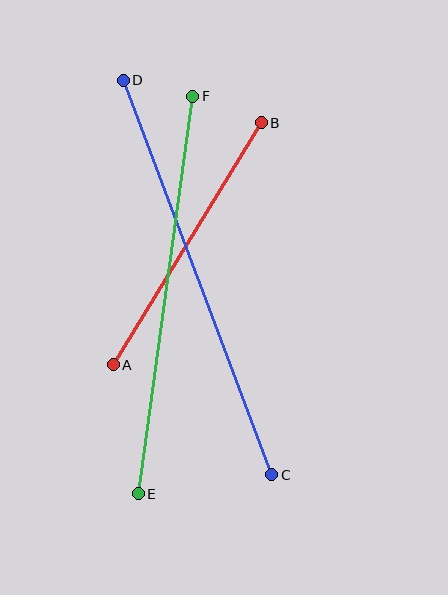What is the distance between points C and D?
The distance is approximately 422 pixels.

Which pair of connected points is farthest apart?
Points C and D are farthest apart.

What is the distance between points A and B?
The distance is approximately 283 pixels.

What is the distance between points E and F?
The distance is approximately 401 pixels.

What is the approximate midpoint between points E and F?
The midpoint is at approximately (166, 295) pixels.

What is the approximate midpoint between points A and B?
The midpoint is at approximately (187, 244) pixels.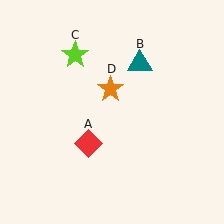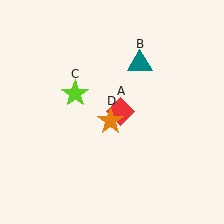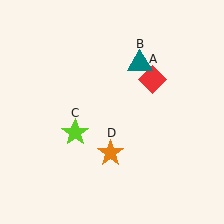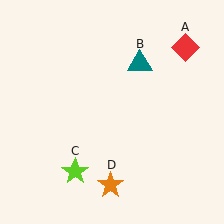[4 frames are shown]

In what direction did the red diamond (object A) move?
The red diamond (object A) moved up and to the right.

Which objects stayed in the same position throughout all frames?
Teal triangle (object B) remained stationary.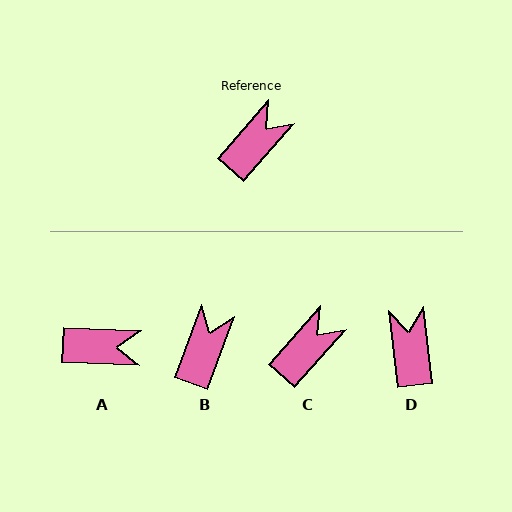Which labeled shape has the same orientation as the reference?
C.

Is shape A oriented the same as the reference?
No, it is off by about 51 degrees.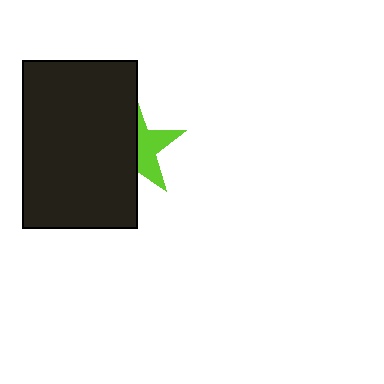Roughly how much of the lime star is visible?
A small part of it is visible (roughly 45%).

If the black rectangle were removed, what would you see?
You would see the complete lime star.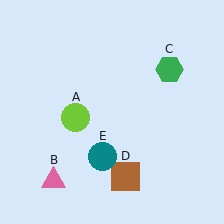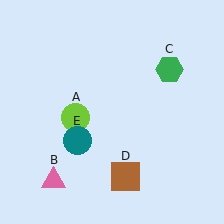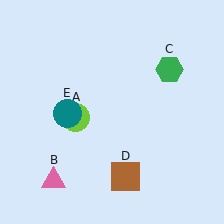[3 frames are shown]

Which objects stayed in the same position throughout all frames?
Lime circle (object A) and pink triangle (object B) and green hexagon (object C) and brown square (object D) remained stationary.